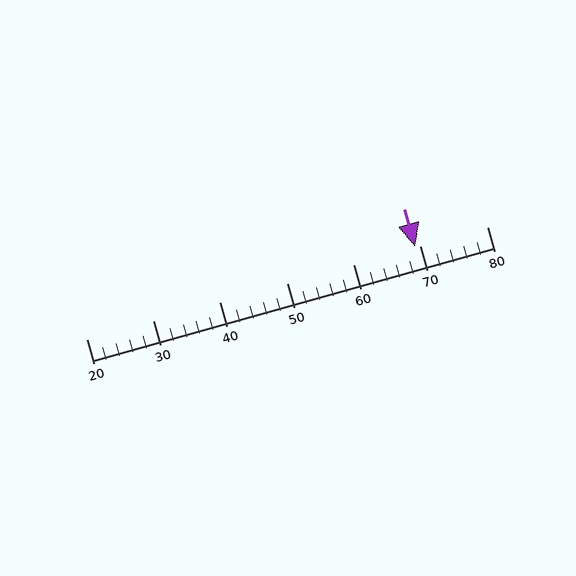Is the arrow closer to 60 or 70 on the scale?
The arrow is closer to 70.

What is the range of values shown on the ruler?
The ruler shows values from 20 to 80.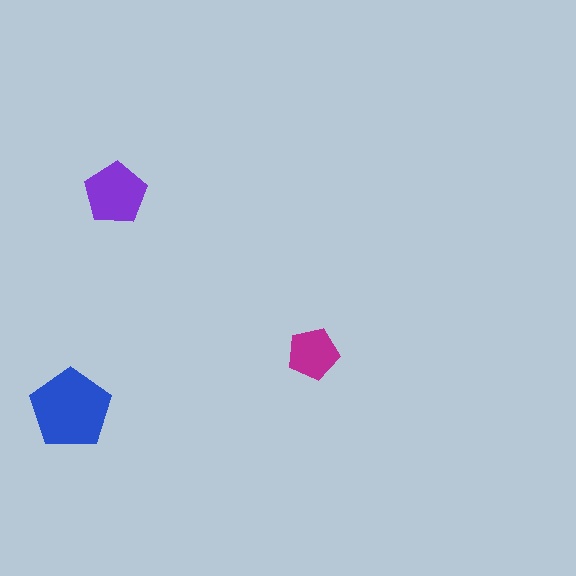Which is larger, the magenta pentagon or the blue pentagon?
The blue one.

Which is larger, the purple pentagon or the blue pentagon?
The blue one.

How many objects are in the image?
There are 3 objects in the image.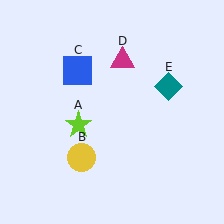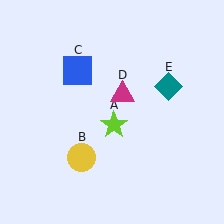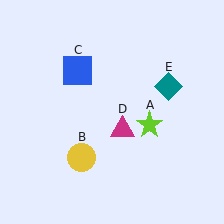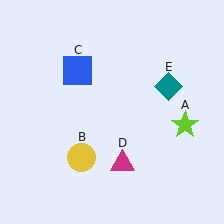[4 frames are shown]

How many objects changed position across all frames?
2 objects changed position: lime star (object A), magenta triangle (object D).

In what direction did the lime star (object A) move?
The lime star (object A) moved right.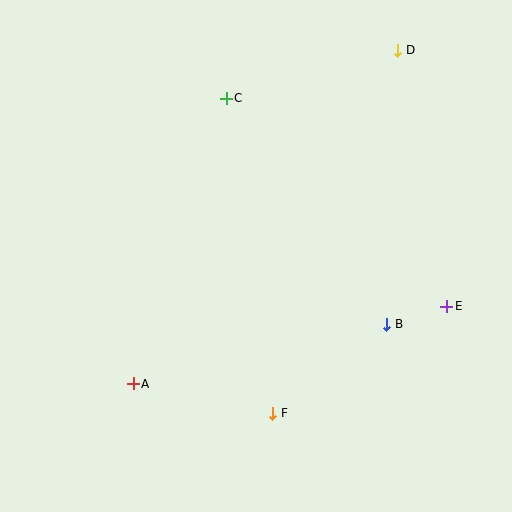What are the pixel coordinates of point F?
Point F is at (273, 413).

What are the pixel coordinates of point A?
Point A is at (133, 384).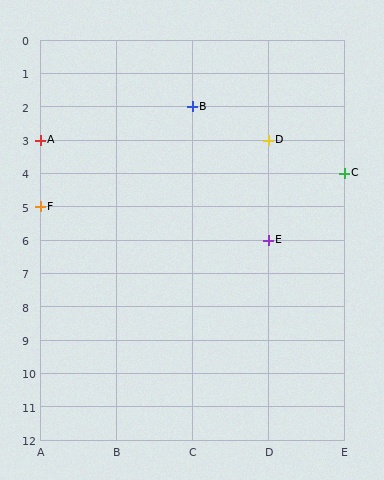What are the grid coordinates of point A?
Point A is at grid coordinates (A, 3).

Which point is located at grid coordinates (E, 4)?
Point C is at (E, 4).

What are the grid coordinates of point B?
Point B is at grid coordinates (C, 2).